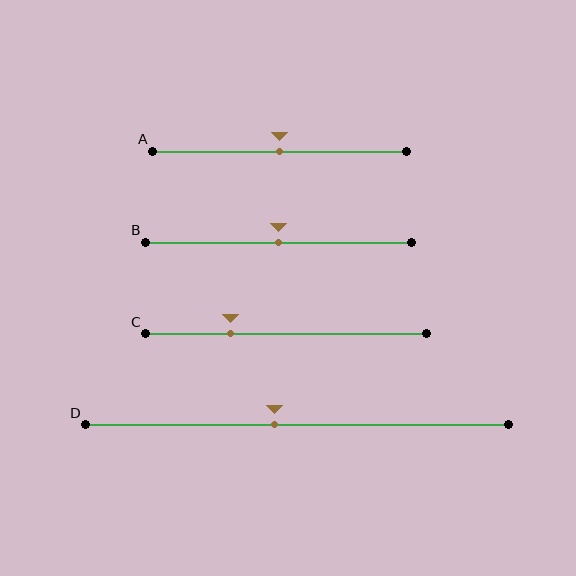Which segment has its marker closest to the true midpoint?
Segment A has its marker closest to the true midpoint.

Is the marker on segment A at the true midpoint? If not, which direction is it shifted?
Yes, the marker on segment A is at the true midpoint.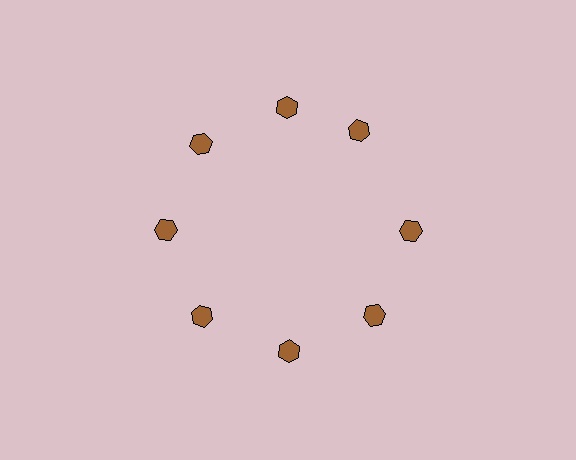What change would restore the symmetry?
The symmetry would be restored by rotating it back into even spacing with its neighbors so that all 8 hexagons sit at equal angles and equal distance from the center.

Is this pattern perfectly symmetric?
No. The 8 brown hexagons are arranged in a ring, but one element near the 2 o'clock position is rotated out of alignment along the ring, breaking the 8-fold rotational symmetry.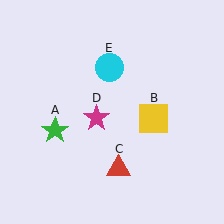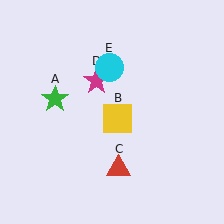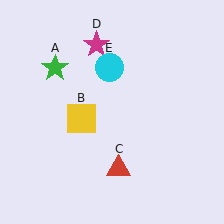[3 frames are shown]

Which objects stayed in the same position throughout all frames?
Red triangle (object C) and cyan circle (object E) remained stationary.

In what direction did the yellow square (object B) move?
The yellow square (object B) moved left.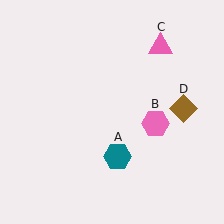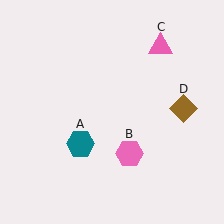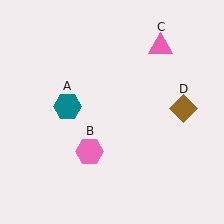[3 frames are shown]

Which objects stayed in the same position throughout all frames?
Pink triangle (object C) and brown diamond (object D) remained stationary.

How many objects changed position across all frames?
2 objects changed position: teal hexagon (object A), pink hexagon (object B).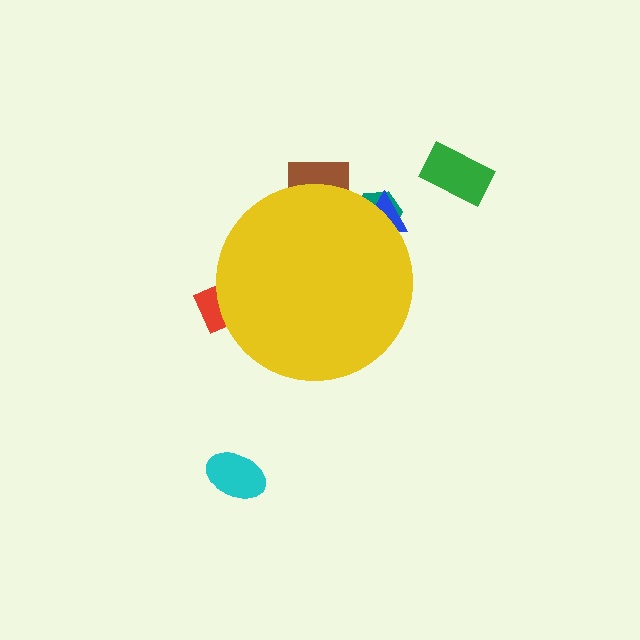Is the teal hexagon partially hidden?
Yes, the teal hexagon is partially hidden behind the yellow circle.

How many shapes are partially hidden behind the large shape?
4 shapes are partially hidden.